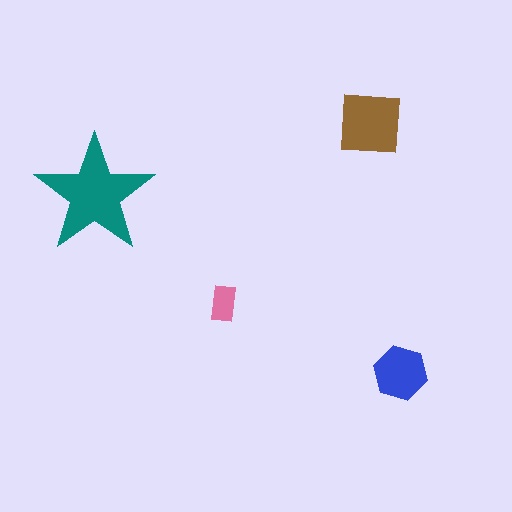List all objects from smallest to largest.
The pink rectangle, the blue hexagon, the brown square, the teal star.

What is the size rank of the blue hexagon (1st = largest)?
3rd.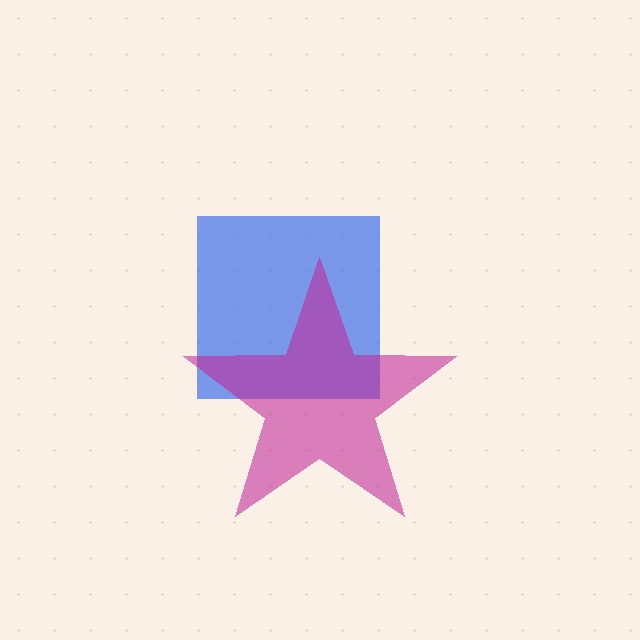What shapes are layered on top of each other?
The layered shapes are: a blue square, a magenta star.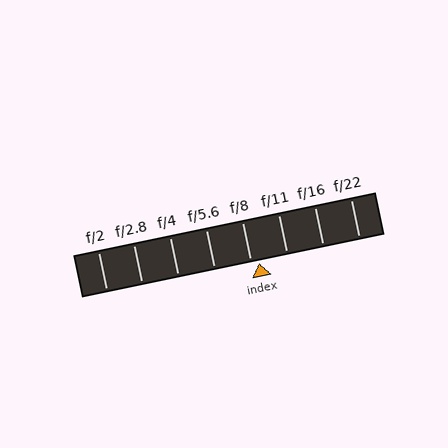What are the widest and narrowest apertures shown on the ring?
The widest aperture shown is f/2 and the narrowest is f/22.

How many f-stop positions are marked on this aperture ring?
There are 8 f-stop positions marked.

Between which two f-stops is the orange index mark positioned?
The index mark is between f/8 and f/11.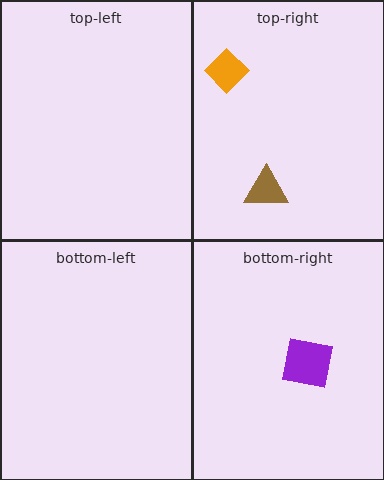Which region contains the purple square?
The bottom-right region.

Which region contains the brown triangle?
The top-right region.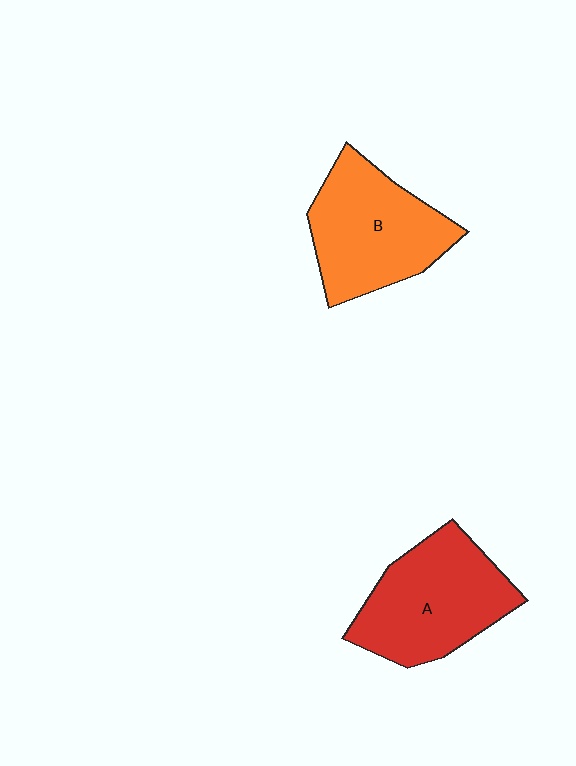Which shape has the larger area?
Shape A (red).